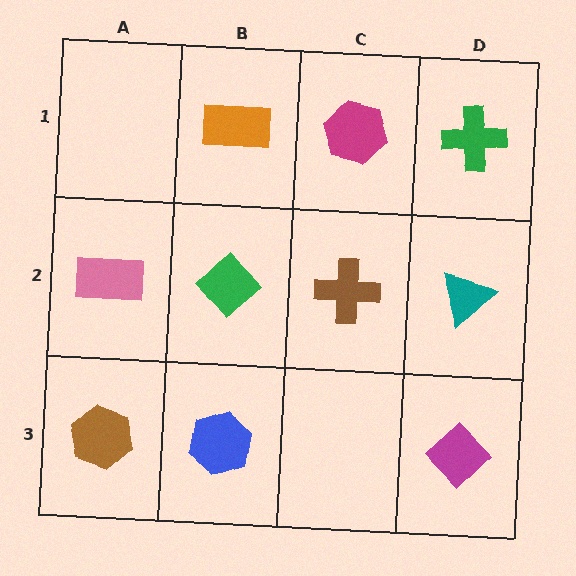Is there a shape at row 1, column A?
No, that cell is empty.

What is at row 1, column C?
A magenta hexagon.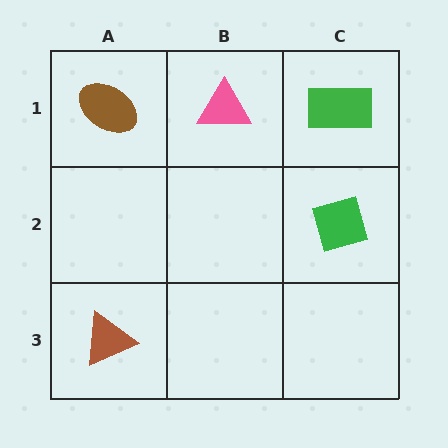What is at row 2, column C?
A green diamond.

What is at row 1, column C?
A green rectangle.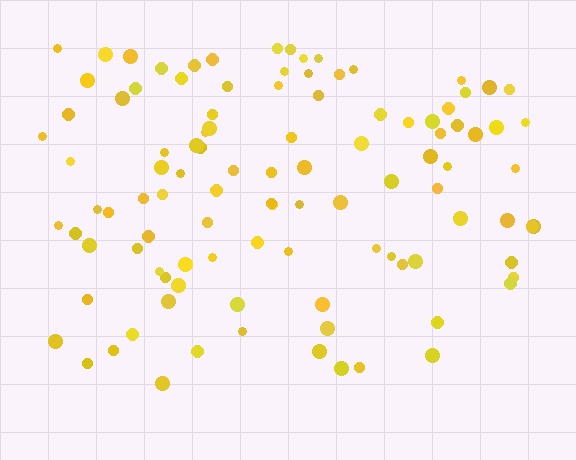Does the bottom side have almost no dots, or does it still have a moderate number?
Still a moderate number, just noticeably fewer than the top.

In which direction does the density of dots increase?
From bottom to top, with the top side densest.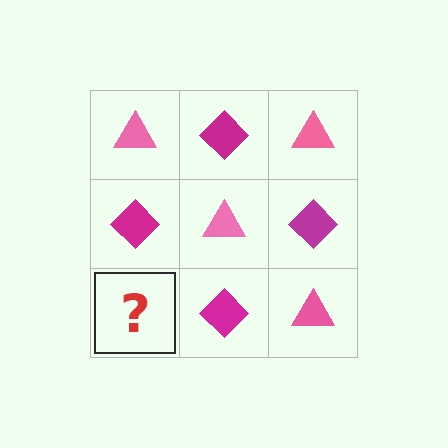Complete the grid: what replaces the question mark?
The question mark should be replaced with a pink triangle.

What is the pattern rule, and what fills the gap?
The rule is that it alternates pink triangle and magenta diamond in a checkerboard pattern. The gap should be filled with a pink triangle.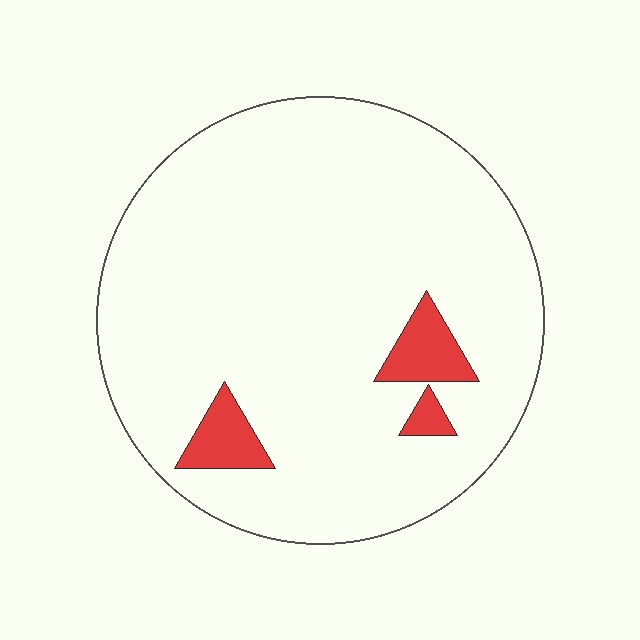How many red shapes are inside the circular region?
3.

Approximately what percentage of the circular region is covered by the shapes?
Approximately 5%.